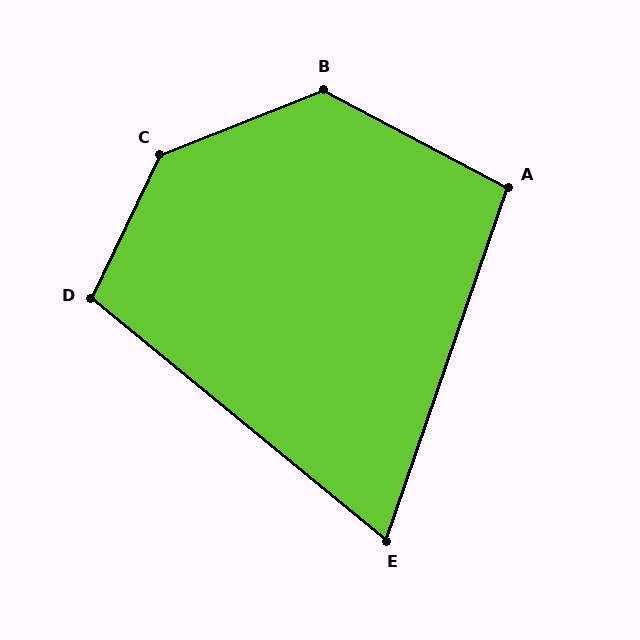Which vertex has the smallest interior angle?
E, at approximately 70 degrees.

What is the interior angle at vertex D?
Approximately 104 degrees (obtuse).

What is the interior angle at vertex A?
Approximately 99 degrees (obtuse).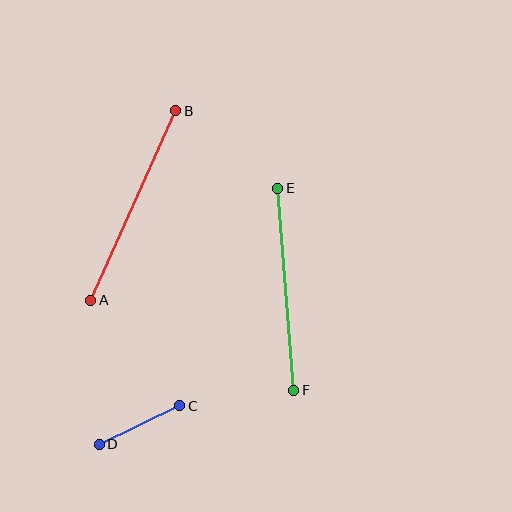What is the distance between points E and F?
The distance is approximately 203 pixels.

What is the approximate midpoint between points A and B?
The midpoint is at approximately (133, 205) pixels.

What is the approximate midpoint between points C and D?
The midpoint is at approximately (139, 425) pixels.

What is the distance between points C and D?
The distance is approximately 89 pixels.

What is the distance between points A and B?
The distance is approximately 208 pixels.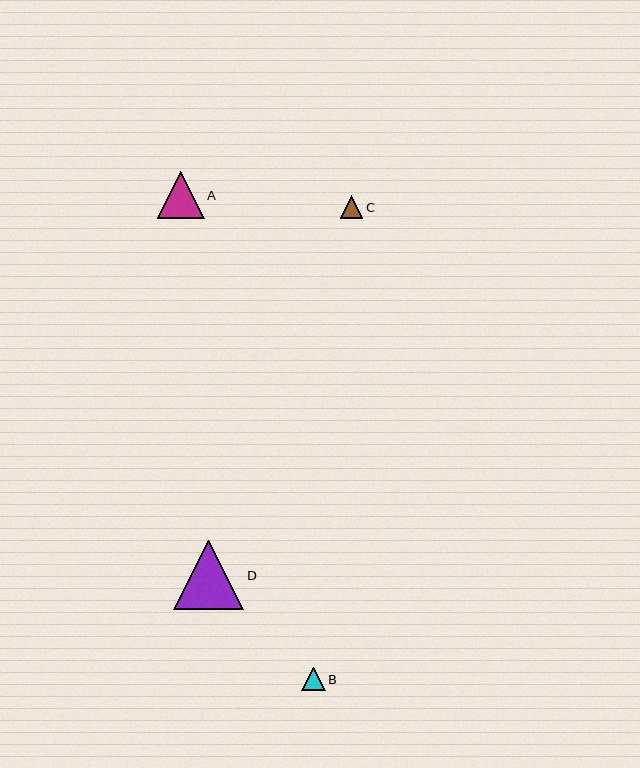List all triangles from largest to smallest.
From largest to smallest: D, A, B, C.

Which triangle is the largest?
Triangle D is the largest with a size of approximately 70 pixels.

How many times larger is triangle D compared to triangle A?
Triangle D is approximately 1.5 times the size of triangle A.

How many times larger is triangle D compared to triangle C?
Triangle D is approximately 3.1 times the size of triangle C.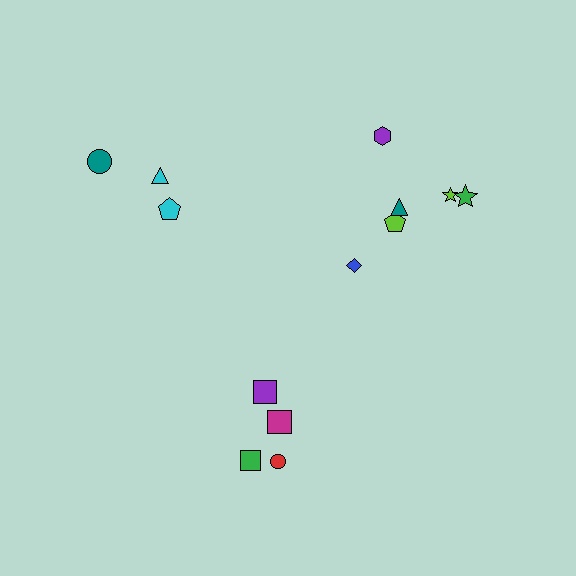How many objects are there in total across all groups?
There are 13 objects.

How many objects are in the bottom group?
There are 4 objects.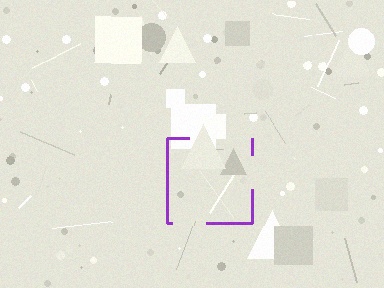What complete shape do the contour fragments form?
The contour fragments form a square.